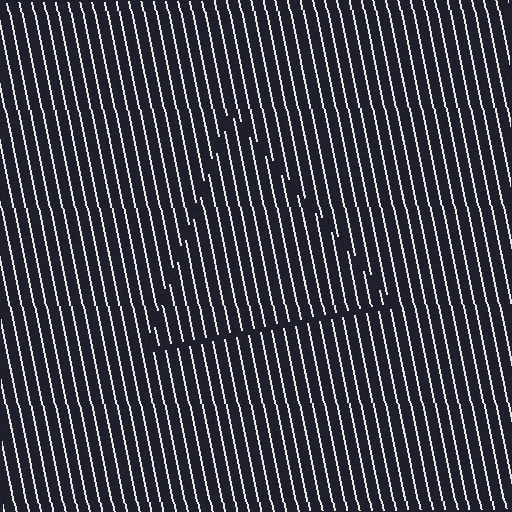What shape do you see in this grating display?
An illusory triangle. The interior of the shape contains the same grating, shifted by half a period — the contour is defined by the phase discontinuity where line-ends from the inner and outer gratings abut.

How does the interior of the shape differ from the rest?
The interior of the shape contains the same grating, shifted by half a period — the contour is defined by the phase discontinuity where line-ends from the inner and outer gratings abut.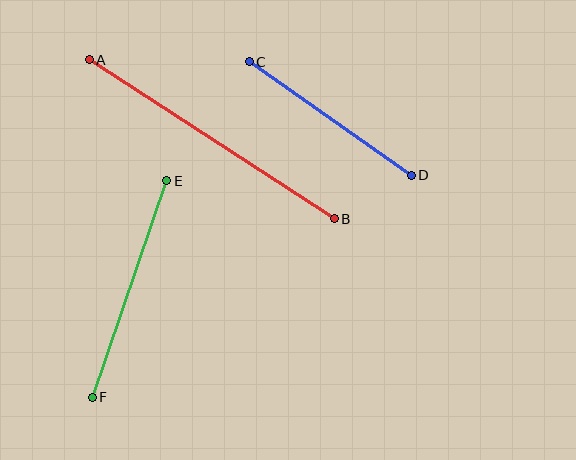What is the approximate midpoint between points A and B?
The midpoint is at approximately (212, 139) pixels.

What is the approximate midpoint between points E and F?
The midpoint is at approximately (130, 289) pixels.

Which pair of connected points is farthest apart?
Points A and B are farthest apart.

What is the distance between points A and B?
The distance is approximately 292 pixels.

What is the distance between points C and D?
The distance is approximately 198 pixels.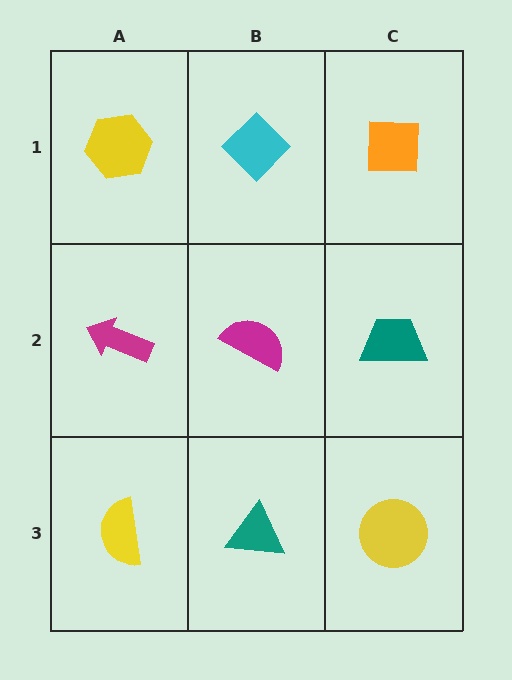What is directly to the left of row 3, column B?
A yellow semicircle.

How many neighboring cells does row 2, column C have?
3.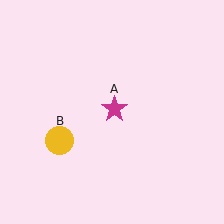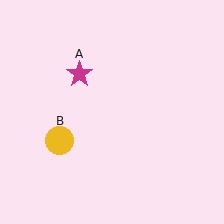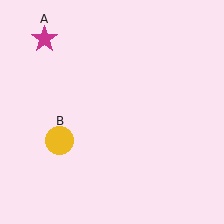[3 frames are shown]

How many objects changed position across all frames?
1 object changed position: magenta star (object A).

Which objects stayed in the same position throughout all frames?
Yellow circle (object B) remained stationary.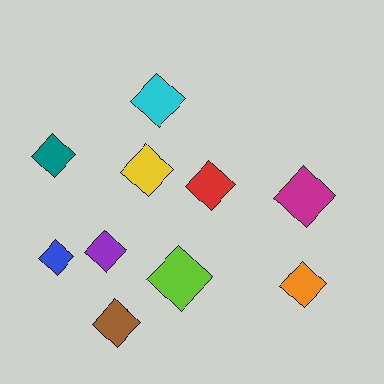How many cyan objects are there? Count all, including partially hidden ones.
There is 1 cyan object.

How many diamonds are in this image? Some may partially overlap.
There are 10 diamonds.